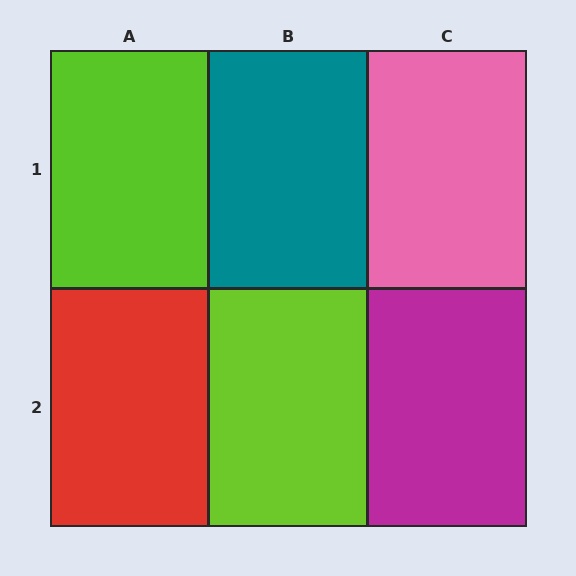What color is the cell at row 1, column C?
Pink.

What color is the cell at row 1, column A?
Lime.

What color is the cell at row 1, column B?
Teal.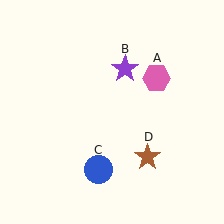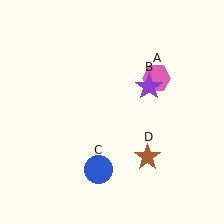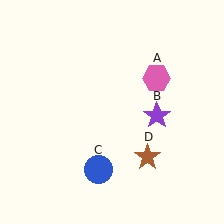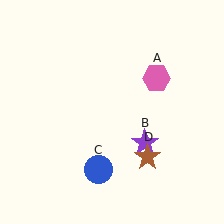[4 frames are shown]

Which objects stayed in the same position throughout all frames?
Pink hexagon (object A) and blue circle (object C) and brown star (object D) remained stationary.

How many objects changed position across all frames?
1 object changed position: purple star (object B).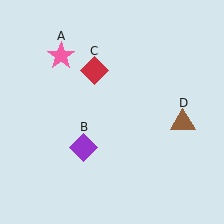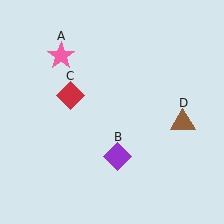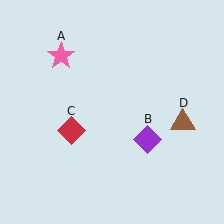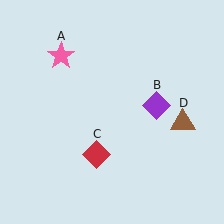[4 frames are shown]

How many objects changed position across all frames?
2 objects changed position: purple diamond (object B), red diamond (object C).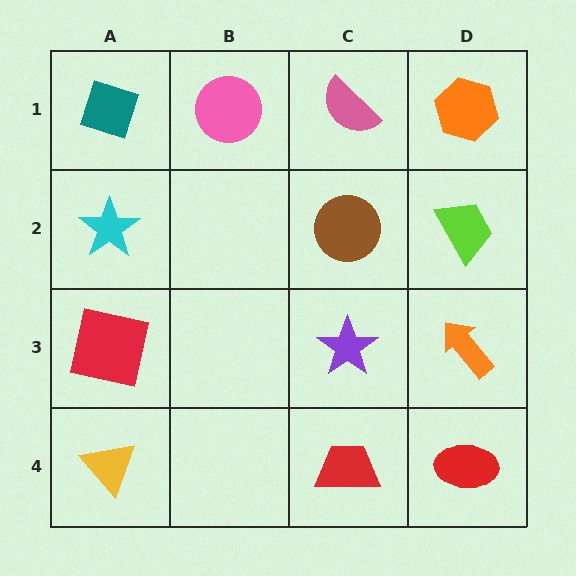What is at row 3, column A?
A red square.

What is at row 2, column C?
A brown circle.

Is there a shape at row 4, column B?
No, that cell is empty.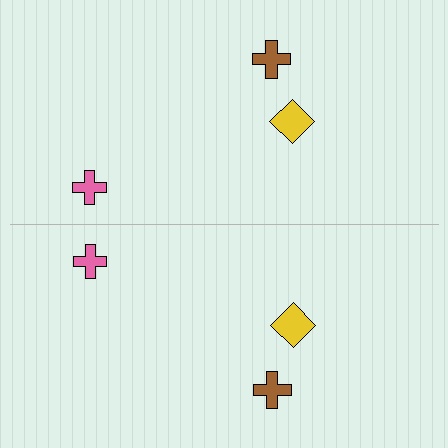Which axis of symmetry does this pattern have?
The pattern has a horizontal axis of symmetry running through the center of the image.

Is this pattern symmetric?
Yes, this pattern has bilateral (reflection) symmetry.